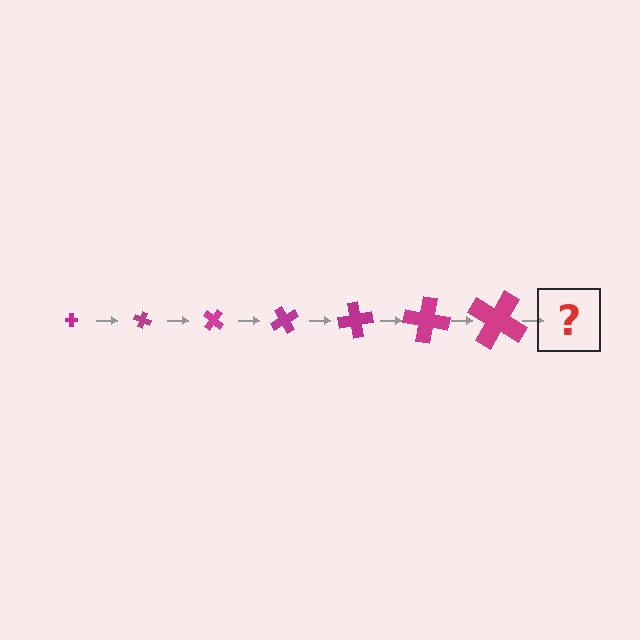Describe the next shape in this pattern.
It should be a cross, larger than the previous one and rotated 140 degrees from the start.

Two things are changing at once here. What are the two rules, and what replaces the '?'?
The two rules are that the cross grows larger each step and it rotates 20 degrees each step. The '?' should be a cross, larger than the previous one and rotated 140 degrees from the start.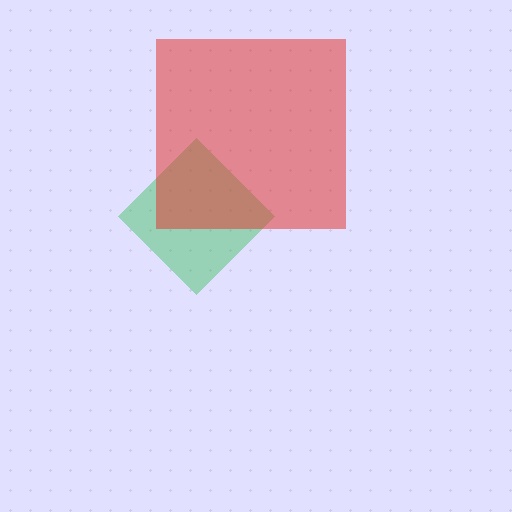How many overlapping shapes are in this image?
There are 2 overlapping shapes in the image.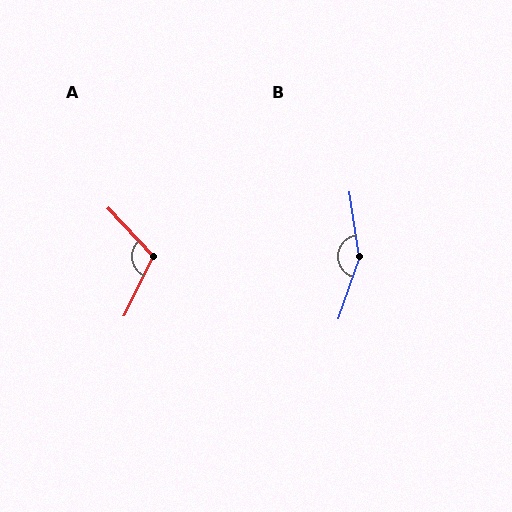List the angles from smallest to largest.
A (111°), B (152°).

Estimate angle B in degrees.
Approximately 152 degrees.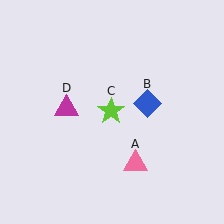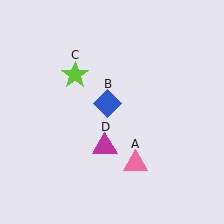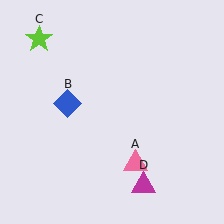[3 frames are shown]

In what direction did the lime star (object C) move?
The lime star (object C) moved up and to the left.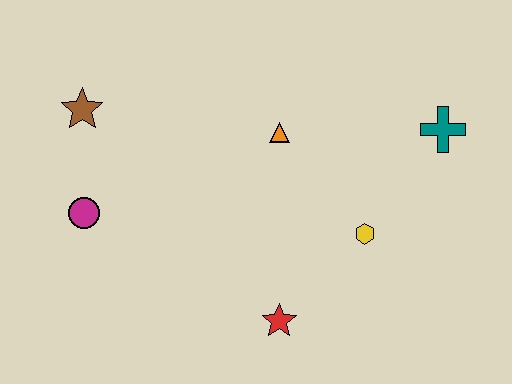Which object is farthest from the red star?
The brown star is farthest from the red star.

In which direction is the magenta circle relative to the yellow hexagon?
The magenta circle is to the left of the yellow hexagon.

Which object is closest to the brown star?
The magenta circle is closest to the brown star.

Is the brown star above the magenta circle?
Yes